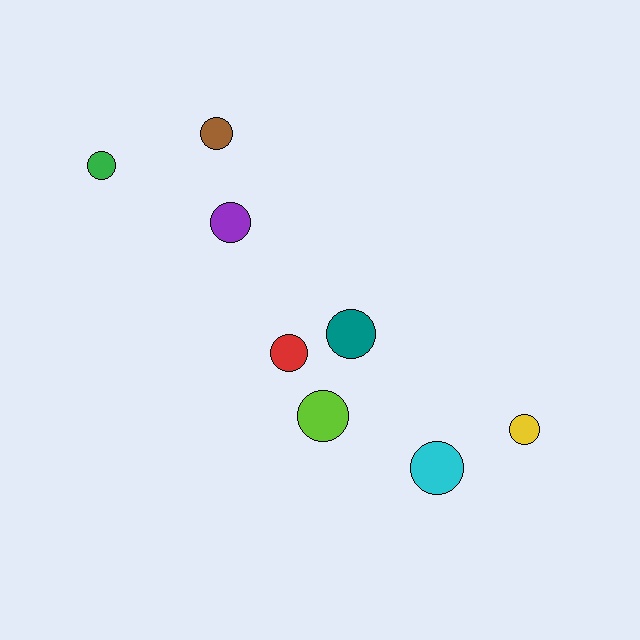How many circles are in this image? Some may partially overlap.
There are 8 circles.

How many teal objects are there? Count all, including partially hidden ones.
There is 1 teal object.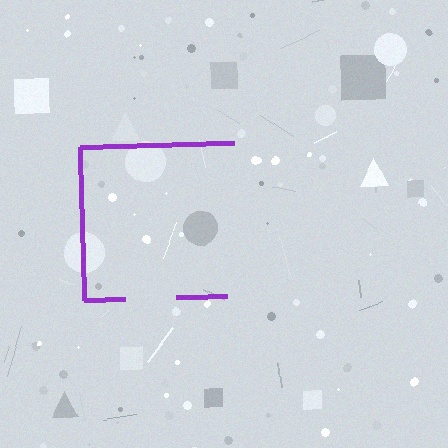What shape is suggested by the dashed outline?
The dashed outline suggests a square.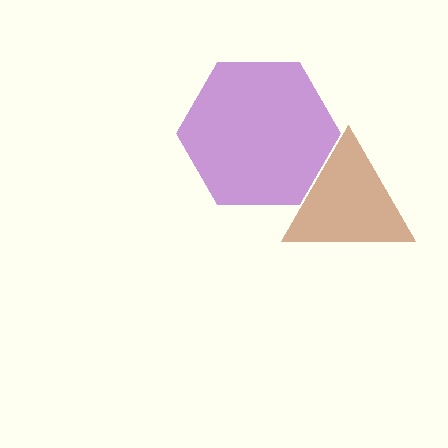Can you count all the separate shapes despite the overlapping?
Yes, there are 2 separate shapes.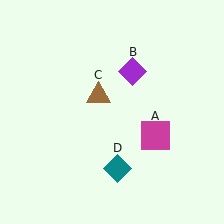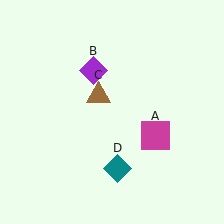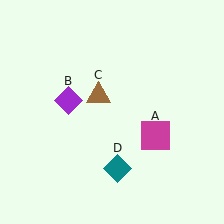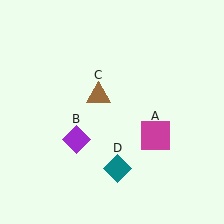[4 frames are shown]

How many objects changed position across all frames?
1 object changed position: purple diamond (object B).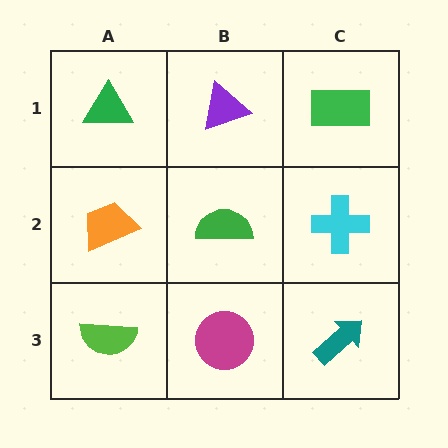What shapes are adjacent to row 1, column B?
A green semicircle (row 2, column B), a green triangle (row 1, column A), a green rectangle (row 1, column C).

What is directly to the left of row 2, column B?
An orange trapezoid.